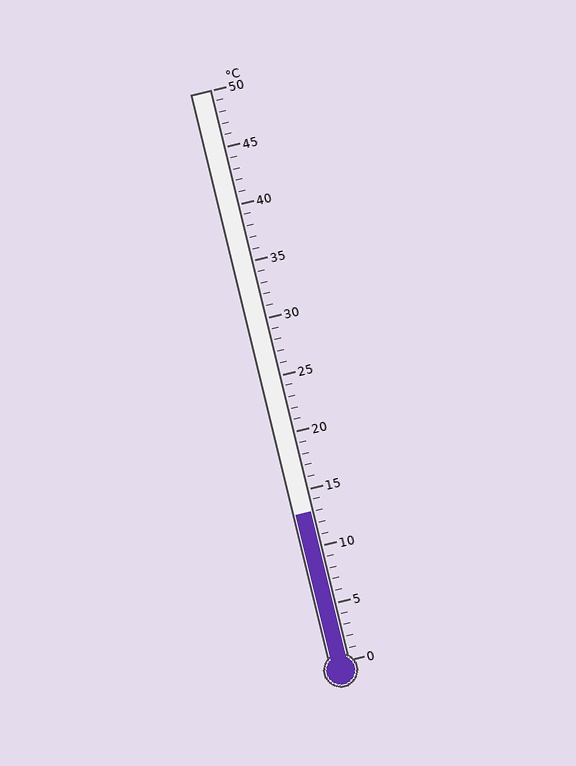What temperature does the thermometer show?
The thermometer shows approximately 13°C.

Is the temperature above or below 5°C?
The temperature is above 5°C.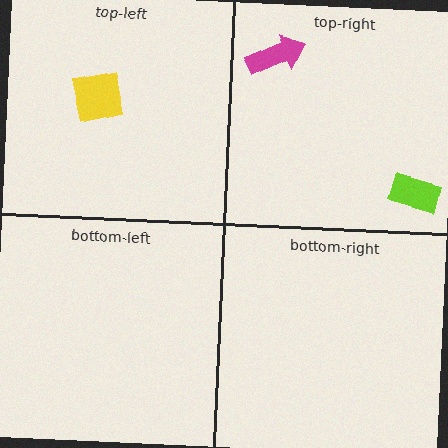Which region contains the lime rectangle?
The top-right region.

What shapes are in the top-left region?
The yellow square.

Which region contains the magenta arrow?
The top-right region.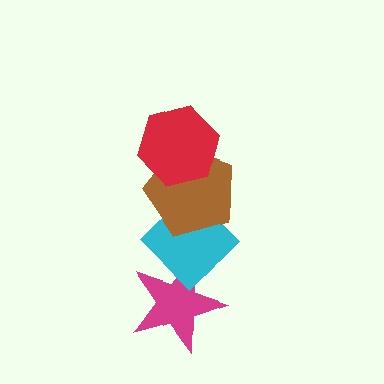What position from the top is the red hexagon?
The red hexagon is 1st from the top.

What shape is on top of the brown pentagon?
The red hexagon is on top of the brown pentagon.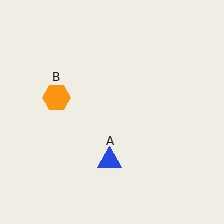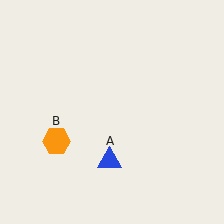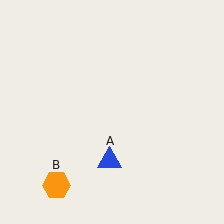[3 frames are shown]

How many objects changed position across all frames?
1 object changed position: orange hexagon (object B).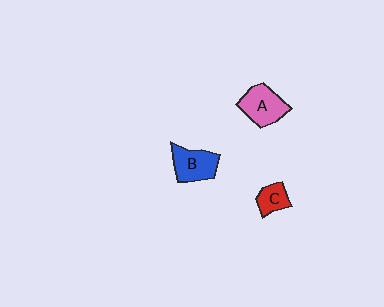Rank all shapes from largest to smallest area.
From largest to smallest: A (pink), B (blue), C (red).